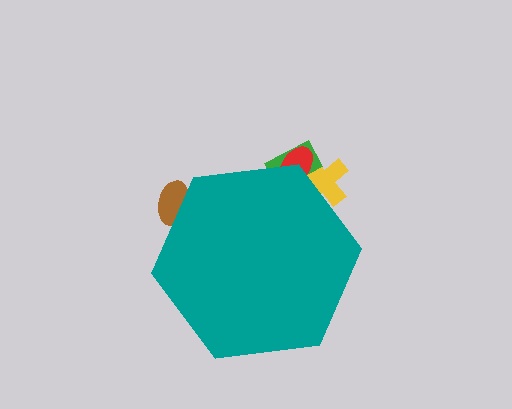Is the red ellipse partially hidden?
Yes, the red ellipse is partially hidden behind the teal hexagon.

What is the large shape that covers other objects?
A teal hexagon.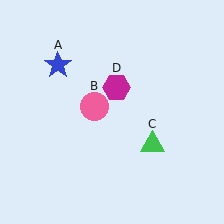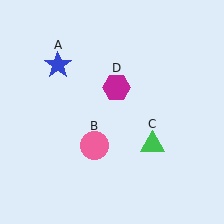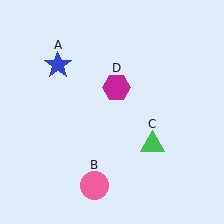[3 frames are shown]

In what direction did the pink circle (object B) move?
The pink circle (object B) moved down.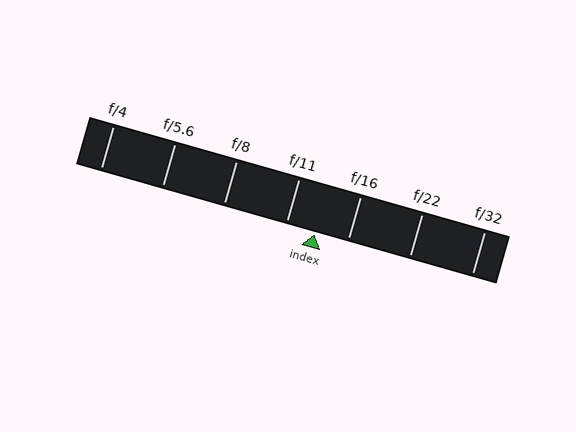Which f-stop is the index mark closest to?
The index mark is closest to f/11.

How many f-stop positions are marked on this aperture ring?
There are 7 f-stop positions marked.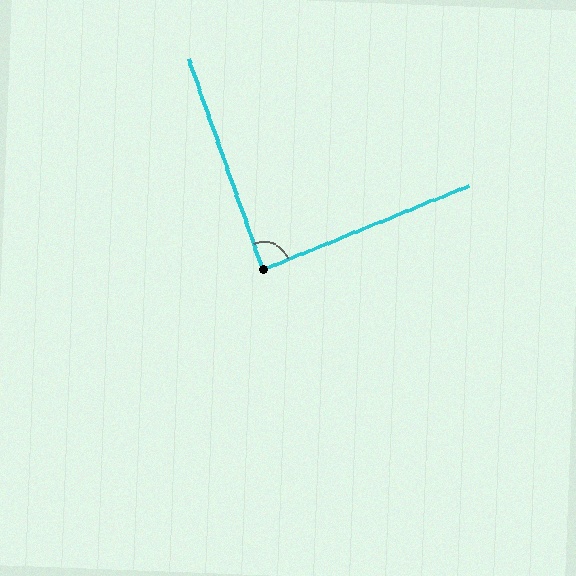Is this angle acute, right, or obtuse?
It is approximately a right angle.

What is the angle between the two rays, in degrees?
Approximately 87 degrees.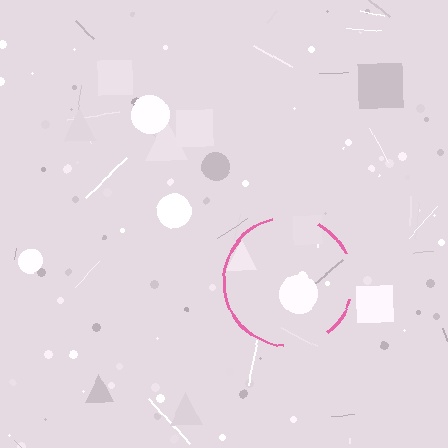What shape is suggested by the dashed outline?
The dashed outline suggests a circle.